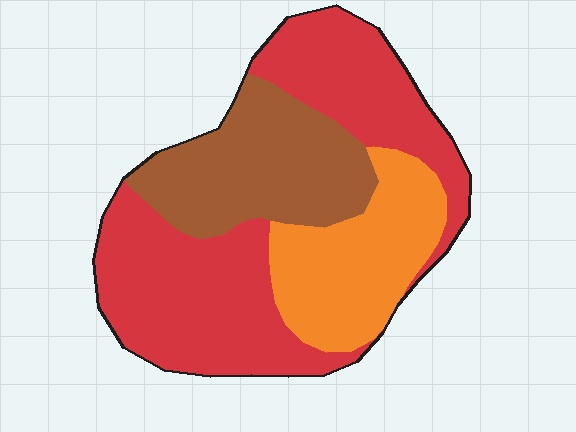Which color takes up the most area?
Red, at roughly 50%.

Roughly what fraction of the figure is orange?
Orange covers around 25% of the figure.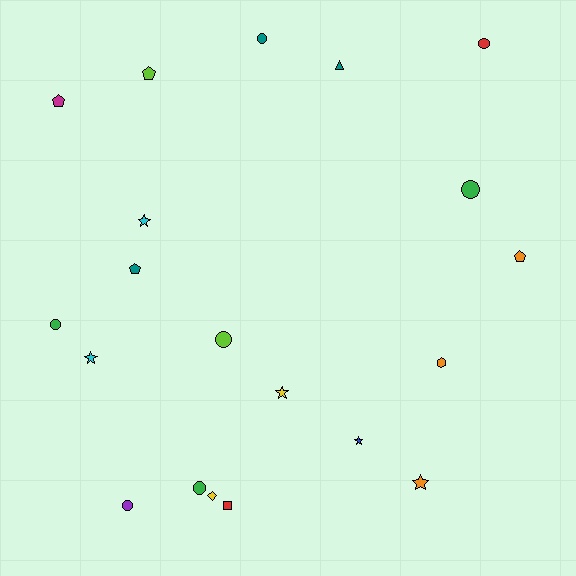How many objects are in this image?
There are 20 objects.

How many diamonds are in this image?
There is 1 diamond.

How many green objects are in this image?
There are 3 green objects.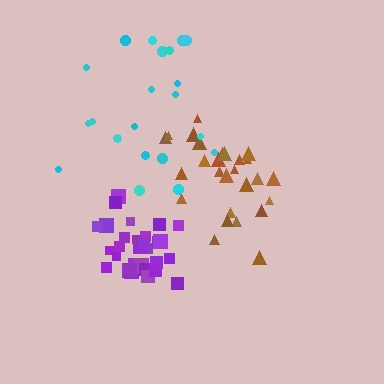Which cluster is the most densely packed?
Purple.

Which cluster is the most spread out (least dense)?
Cyan.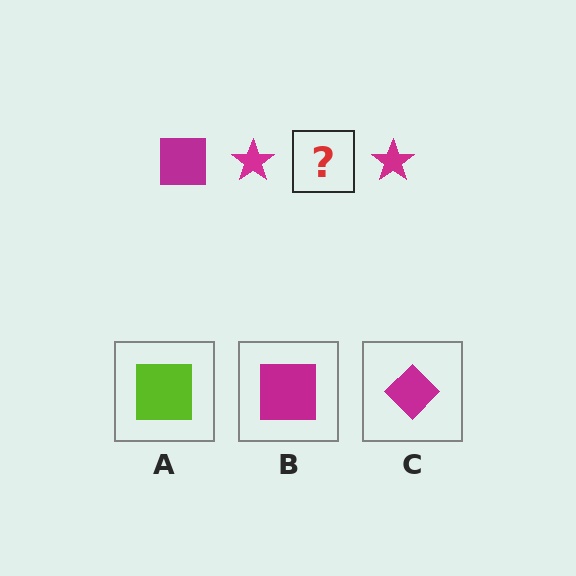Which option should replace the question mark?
Option B.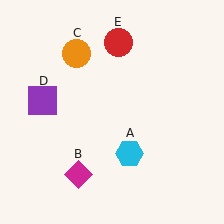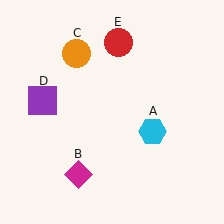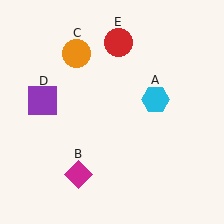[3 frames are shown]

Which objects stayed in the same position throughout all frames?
Magenta diamond (object B) and orange circle (object C) and purple square (object D) and red circle (object E) remained stationary.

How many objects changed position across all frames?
1 object changed position: cyan hexagon (object A).